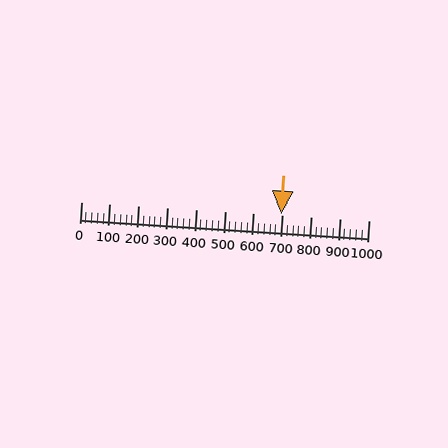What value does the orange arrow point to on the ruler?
The orange arrow points to approximately 696.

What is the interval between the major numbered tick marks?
The major tick marks are spaced 100 units apart.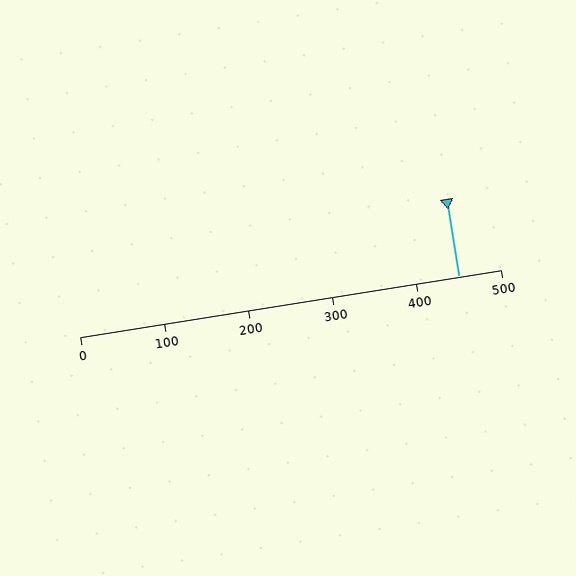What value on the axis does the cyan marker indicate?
The marker indicates approximately 450.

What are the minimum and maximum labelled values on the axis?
The axis runs from 0 to 500.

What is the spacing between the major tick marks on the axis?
The major ticks are spaced 100 apart.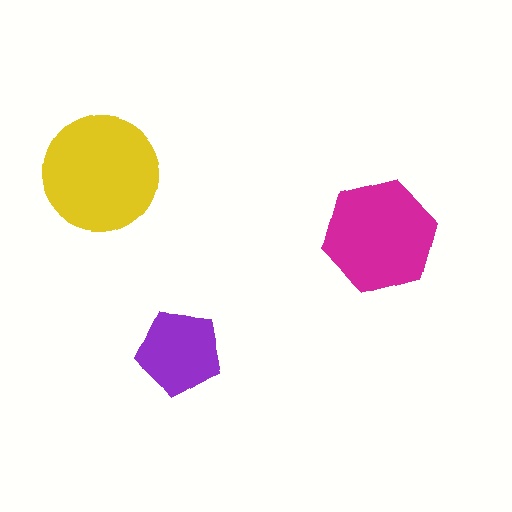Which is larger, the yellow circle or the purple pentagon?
The yellow circle.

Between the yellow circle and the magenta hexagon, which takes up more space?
The yellow circle.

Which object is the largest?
The yellow circle.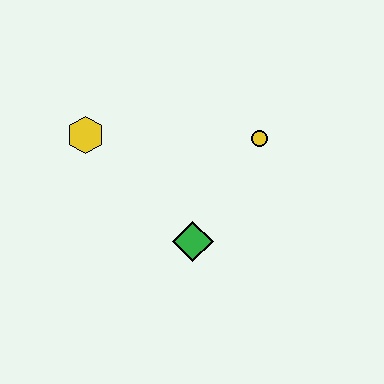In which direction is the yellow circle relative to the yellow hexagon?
The yellow circle is to the right of the yellow hexagon.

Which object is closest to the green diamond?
The yellow circle is closest to the green diamond.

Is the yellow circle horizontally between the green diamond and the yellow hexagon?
No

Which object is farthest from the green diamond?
The yellow hexagon is farthest from the green diamond.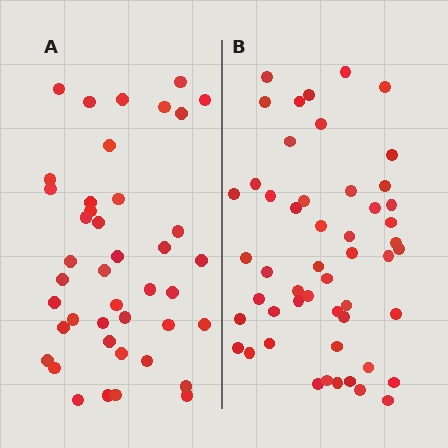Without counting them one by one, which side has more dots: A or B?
Region B (the right region) has more dots.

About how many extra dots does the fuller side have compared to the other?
Region B has roughly 8 or so more dots than region A.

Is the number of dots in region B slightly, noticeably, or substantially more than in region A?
Region B has only slightly more — the two regions are fairly close. The ratio is roughly 1.2 to 1.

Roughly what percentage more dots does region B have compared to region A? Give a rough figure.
About 20% more.